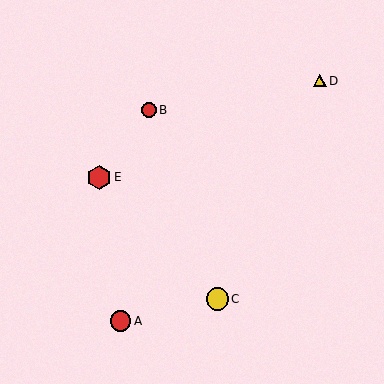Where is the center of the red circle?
The center of the red circle is at (149, 110).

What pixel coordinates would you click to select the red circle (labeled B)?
Click at (149, 110) to select the red circle B.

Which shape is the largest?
The red hexagon (labeled E) is the largest.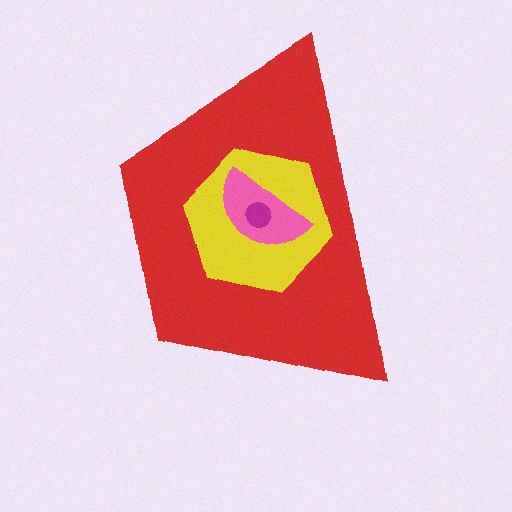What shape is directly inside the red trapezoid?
The yellow hexagon.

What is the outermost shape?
The red trapezoid.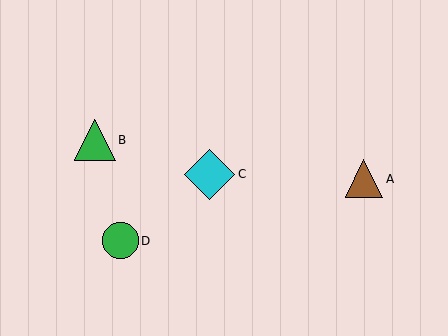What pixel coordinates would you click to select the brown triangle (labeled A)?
Click at (364, 179) to select the brown triangle A.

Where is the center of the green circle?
The center of the green circle is at (120, 241).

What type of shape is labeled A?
Shape A is a brown triangle.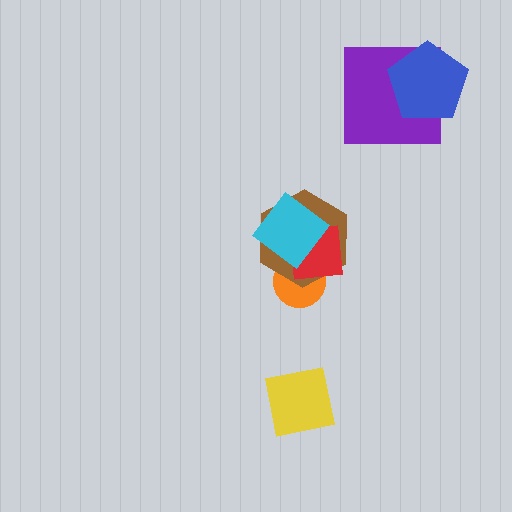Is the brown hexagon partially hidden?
Yes, it is partially covered by another shape.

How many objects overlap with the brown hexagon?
3 objects overlap with the brown hexagon.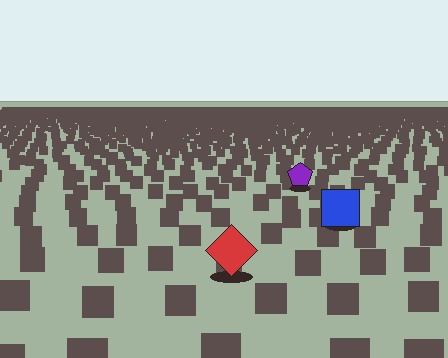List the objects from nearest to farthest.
From nearest to farthest: the red diamond, the blue square, the purple pentagon.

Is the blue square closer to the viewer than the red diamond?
No. The red diamond is closer — you can tell from the texture gradient: the ground texture is coarser near it.